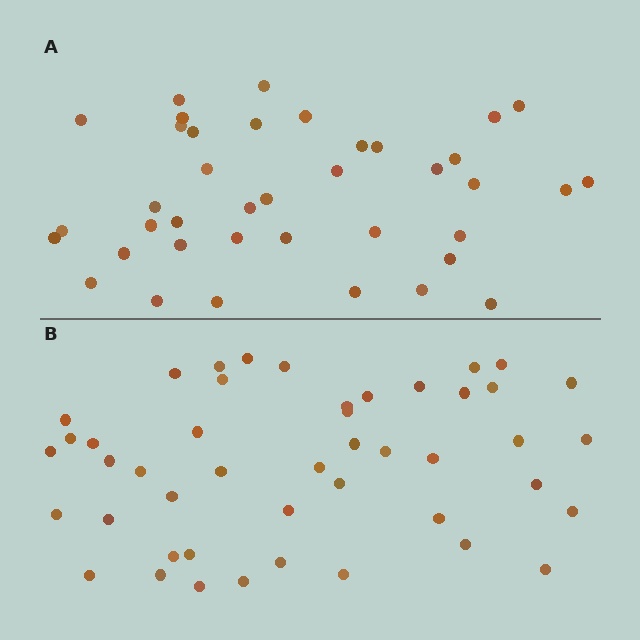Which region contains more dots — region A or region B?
Region B (the bottom region) has more dots.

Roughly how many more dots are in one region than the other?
Region B has roughly 8 or so more dots than region A.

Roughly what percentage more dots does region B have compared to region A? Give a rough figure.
About 20% more.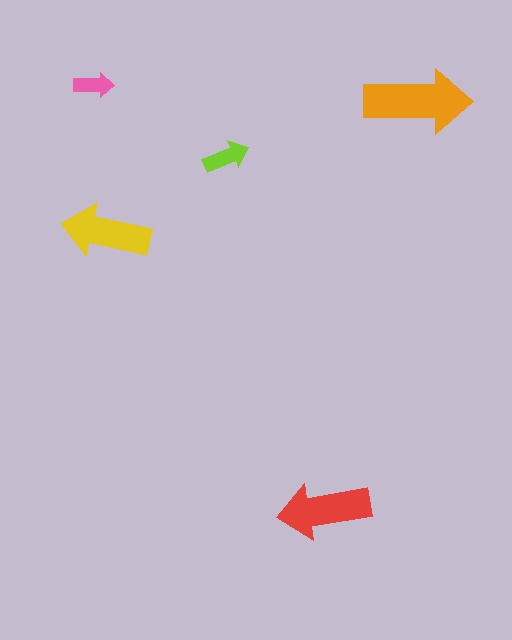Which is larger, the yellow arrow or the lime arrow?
The yellow one.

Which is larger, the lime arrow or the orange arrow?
The orange one.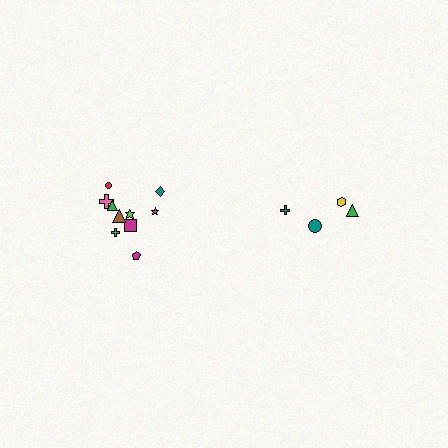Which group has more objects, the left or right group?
The left group.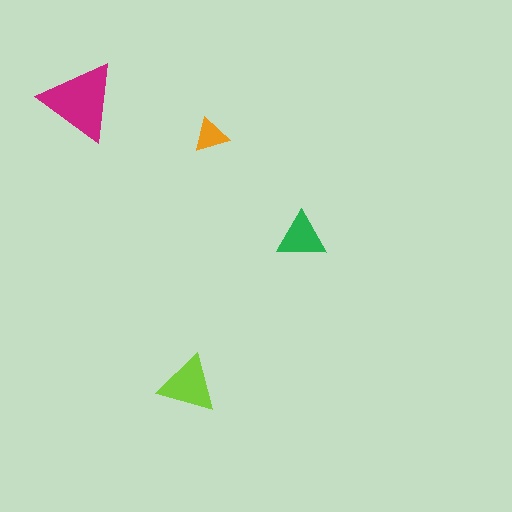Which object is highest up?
The magenta triangle is topmost.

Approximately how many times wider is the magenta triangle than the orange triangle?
About 2.5 times wider.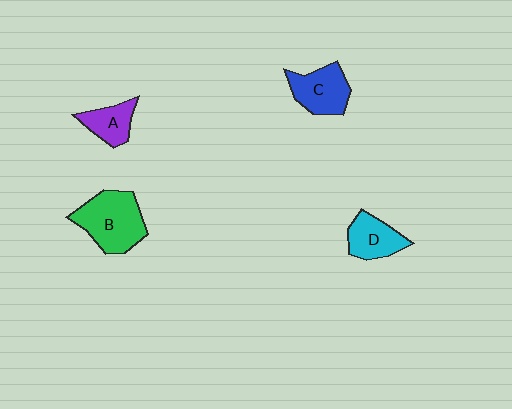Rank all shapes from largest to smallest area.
From largest to smallest: B (green), C (blue), D (cyan), A (purple).